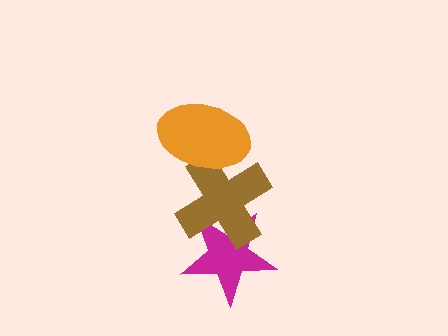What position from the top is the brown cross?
The brown cross is 2nd from the top.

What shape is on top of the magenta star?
The brown cross is on top of the magenta star.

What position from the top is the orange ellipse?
The orange ellipse is 1st from the top.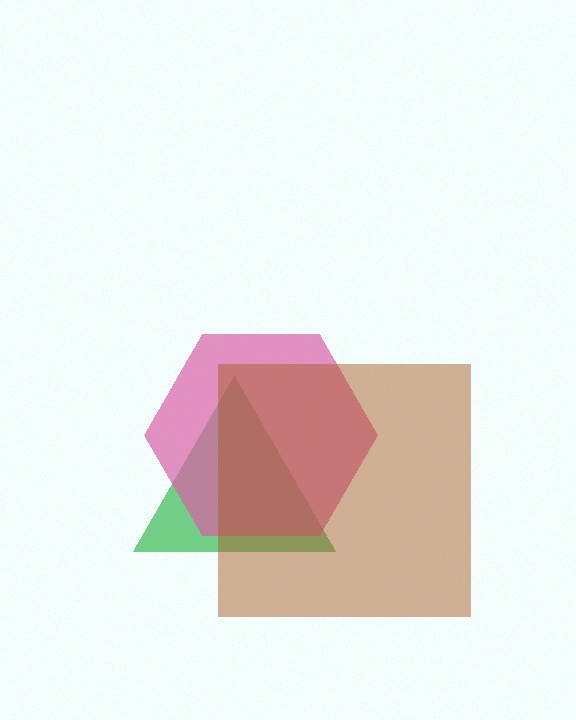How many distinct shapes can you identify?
There are 3 distinct shapes: a green triangle, a pink hexagon, a brown square.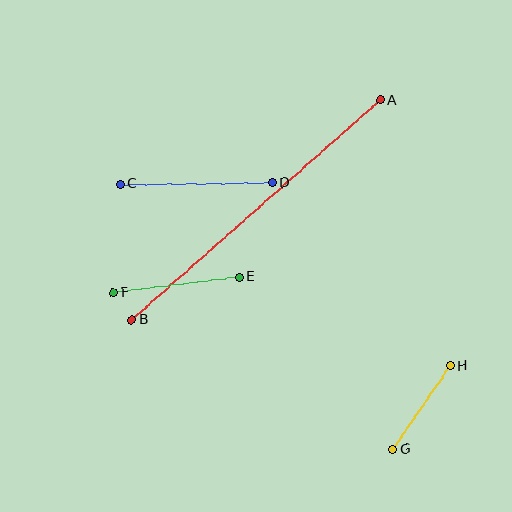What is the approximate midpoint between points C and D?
The midpoint is at approximately (196, 183) pixels.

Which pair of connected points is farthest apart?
Points A and B are farthest apart.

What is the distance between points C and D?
The distance is approximately 153 pixels.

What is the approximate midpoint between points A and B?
The midpoint is at approximately (256, 210) pixels.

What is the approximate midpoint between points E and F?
The midpoint is at approximately (176, 285) pixels.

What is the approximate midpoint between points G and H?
The midpoint is at approximately (421, 408) pixels.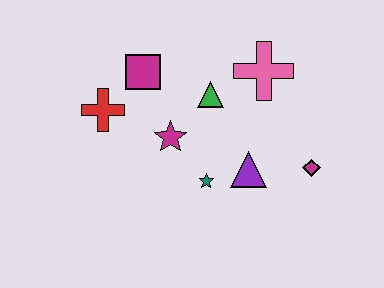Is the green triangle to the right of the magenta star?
Yes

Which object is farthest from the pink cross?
The red cross is farthest from the pink cross.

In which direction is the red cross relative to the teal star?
The red cross is to the left of the teal star.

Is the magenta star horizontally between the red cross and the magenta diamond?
Yes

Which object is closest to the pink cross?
The green triangle is closest to the pink cross.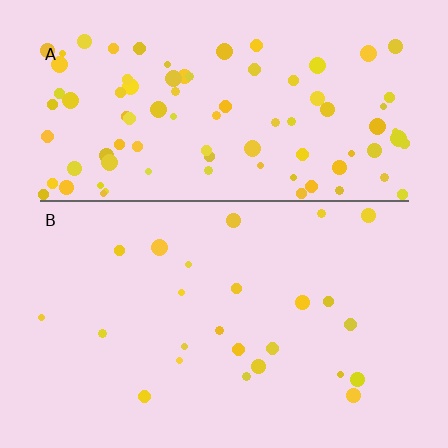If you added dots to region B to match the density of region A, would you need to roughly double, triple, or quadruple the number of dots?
Approximately quadruple.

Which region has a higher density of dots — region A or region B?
A (the top).